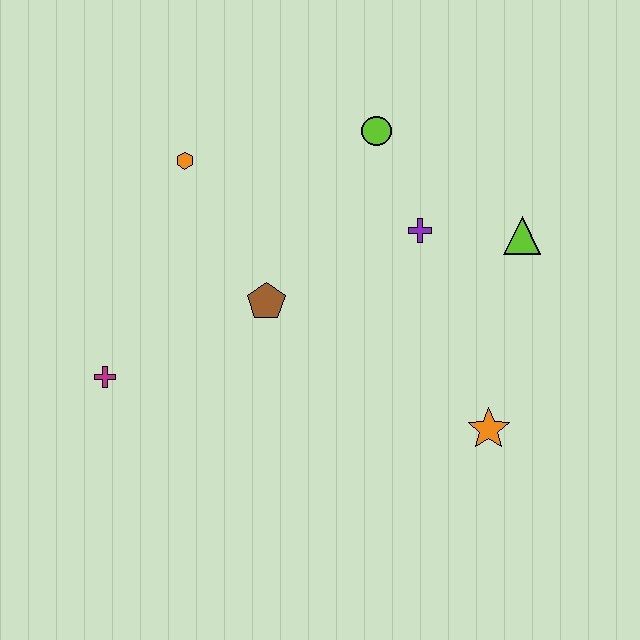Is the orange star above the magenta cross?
No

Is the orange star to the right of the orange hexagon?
Yes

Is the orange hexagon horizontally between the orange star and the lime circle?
No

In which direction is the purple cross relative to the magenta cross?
The purple cross is to the right of the magenta cross.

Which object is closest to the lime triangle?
The purple cross is closest to the lime triangle.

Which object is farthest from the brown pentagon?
The lime triangle is farthest from the brown pentagon.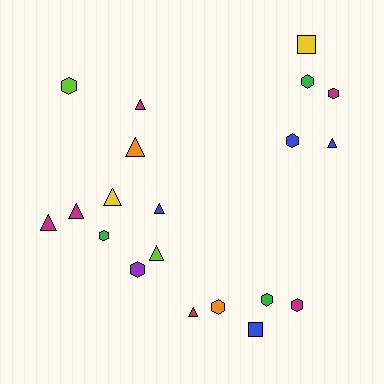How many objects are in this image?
There are 20 objects.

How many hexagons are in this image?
There are 9 hexagons.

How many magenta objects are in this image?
There are 5 magenta objects.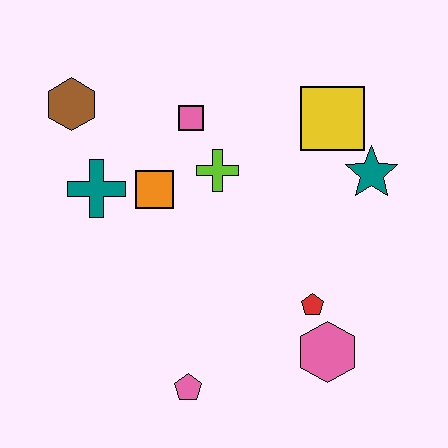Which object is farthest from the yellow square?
The pink pentagon is farthest from the yellow square.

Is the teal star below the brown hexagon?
Yes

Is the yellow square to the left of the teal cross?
No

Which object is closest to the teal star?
The yellow square is closest to the teal star.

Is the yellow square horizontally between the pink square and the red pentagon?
No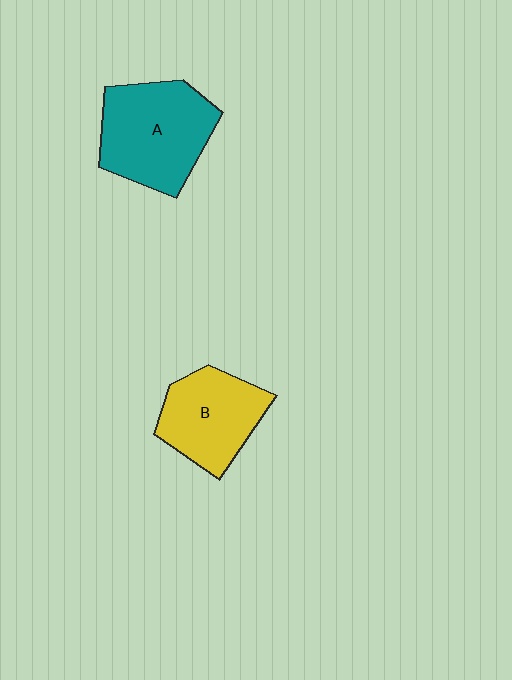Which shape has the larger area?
Shape A (teal).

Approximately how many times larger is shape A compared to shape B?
Approximately 1.3 times.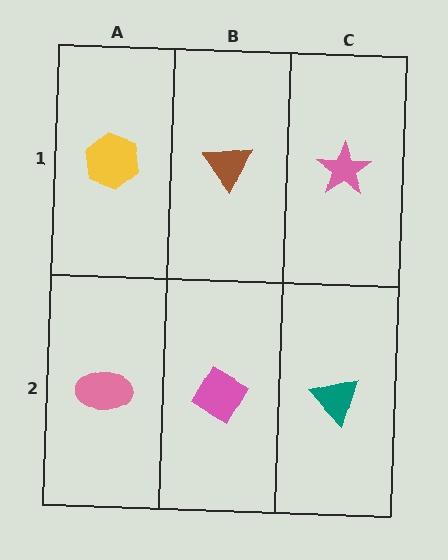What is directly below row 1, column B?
A pink diamond.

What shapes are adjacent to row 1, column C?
A teal triangle (row 2, column C), a brown triangle (row 1, column B).